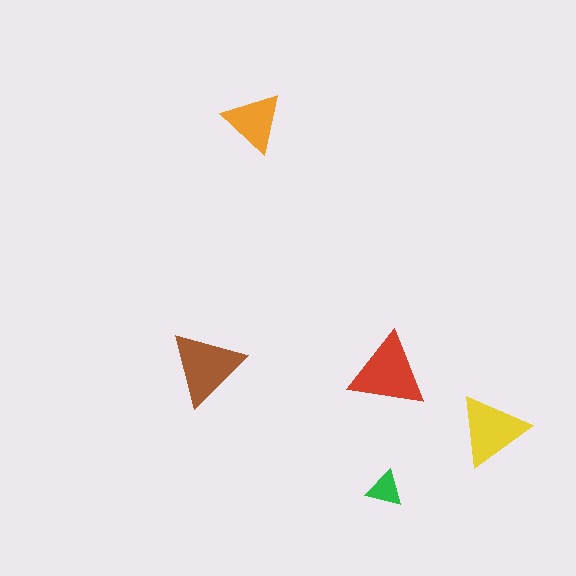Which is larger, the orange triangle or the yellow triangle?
The yellow one.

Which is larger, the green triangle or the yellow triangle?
The yellow one.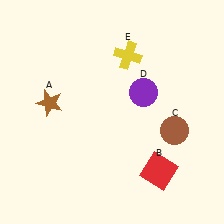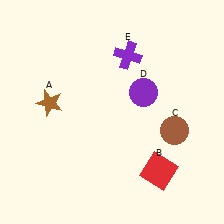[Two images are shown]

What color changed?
The cross (E) changed from yellow in Image 1 to purple in Image 2.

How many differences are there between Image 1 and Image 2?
There is 1 difference between the two images.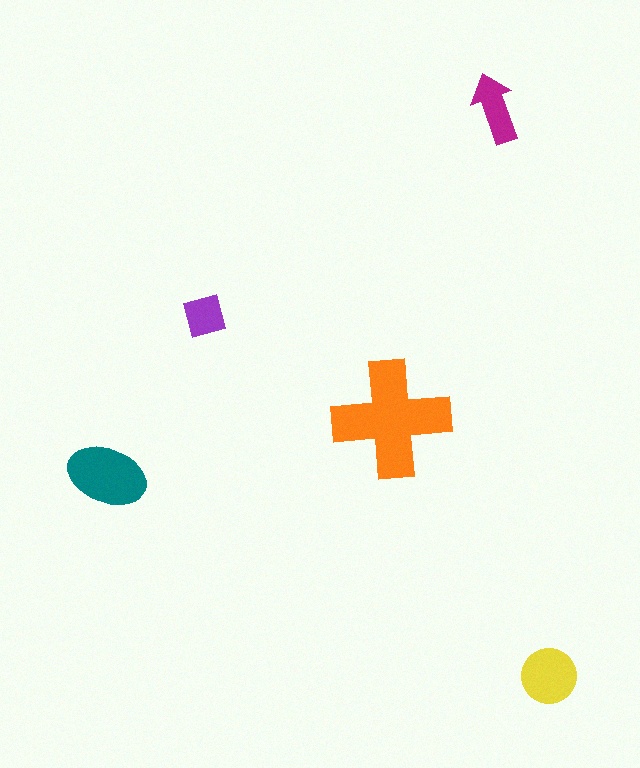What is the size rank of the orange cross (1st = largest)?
1st.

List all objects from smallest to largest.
The purple square, the magenta arrow, the yellow circle, the teal ellipse, the orange cross.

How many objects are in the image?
There are 5 objects in the image.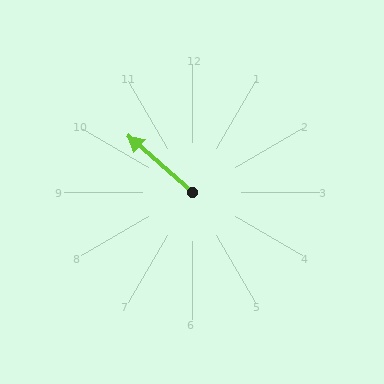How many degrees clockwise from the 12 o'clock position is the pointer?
Approximately 311 degrees.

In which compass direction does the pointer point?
Northwest.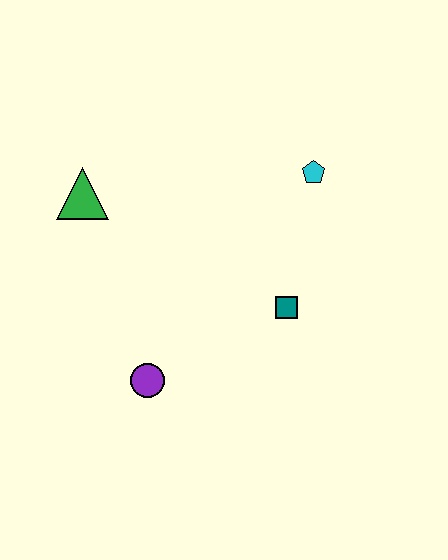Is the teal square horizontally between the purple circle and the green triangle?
No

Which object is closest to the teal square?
The cyan pentagon is closest to the teal square.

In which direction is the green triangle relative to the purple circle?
The green triangle is above the purple circle.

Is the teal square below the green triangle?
Yes